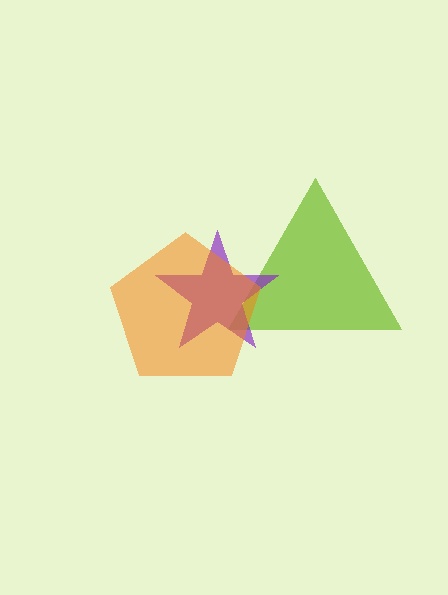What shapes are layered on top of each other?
The layered shapes are: a lime triangle, a purple star, an orange pentagon.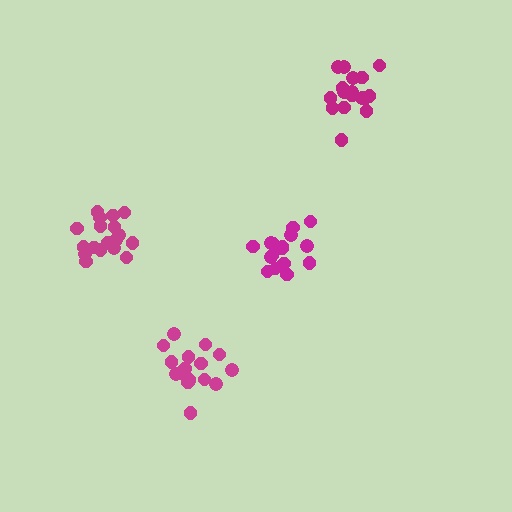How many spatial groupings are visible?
There are 4 spatial groupings.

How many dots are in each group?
Group 1: 17 dots, Group 2: 18 dots, Group 3: 17 dots, Group 4: 16 dots (68 total).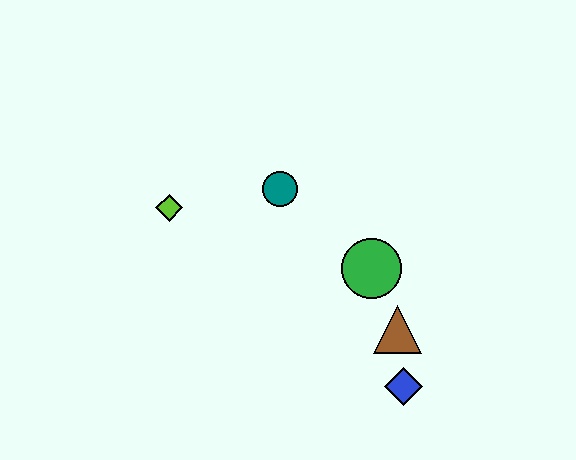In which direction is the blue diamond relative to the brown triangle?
The blue diamond is below the brown triangle.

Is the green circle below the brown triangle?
No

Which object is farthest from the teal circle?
The blue diamond is farthest from the teal circle.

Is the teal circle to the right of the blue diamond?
No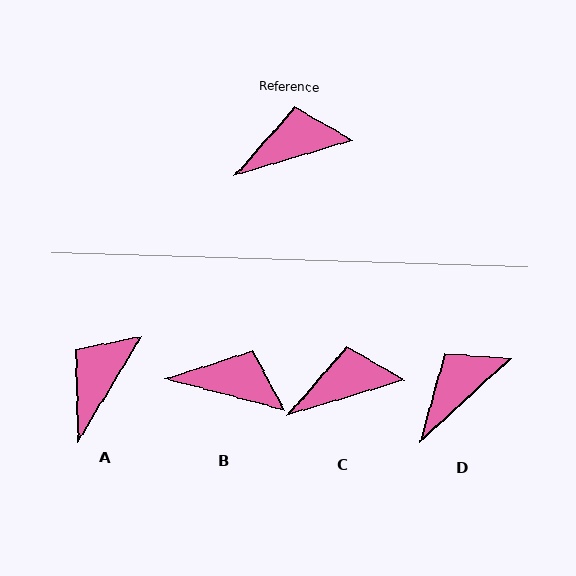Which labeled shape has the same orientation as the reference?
C.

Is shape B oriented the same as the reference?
No, it is off by about 31 degrees.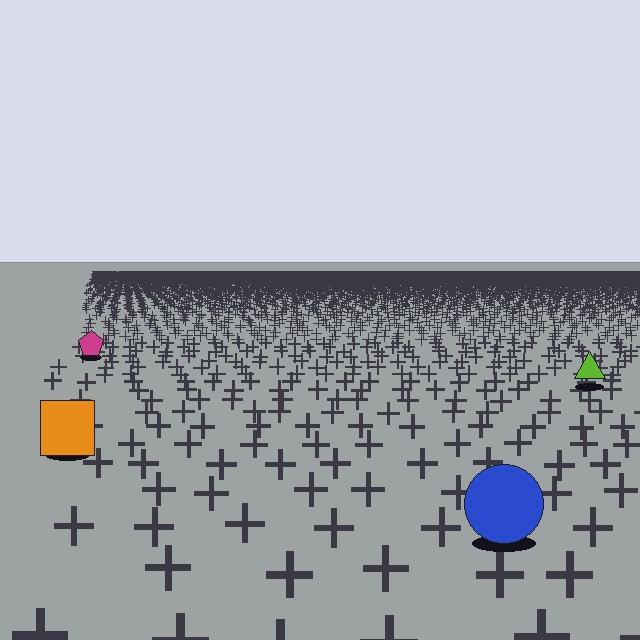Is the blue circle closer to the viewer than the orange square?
Yes. The blue circle is closer — you can tell from the texture gradient: the ground texture is coarser near it.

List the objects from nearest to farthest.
From nearest to farthest: the blue circle, the orange square, the lime triangle, the magenta pentagon.